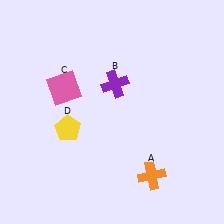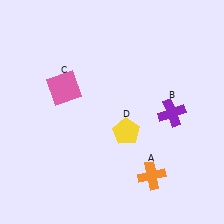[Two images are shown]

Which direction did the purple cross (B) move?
The purple cross (B) moved right.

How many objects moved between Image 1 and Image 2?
2 objects moved between the two images.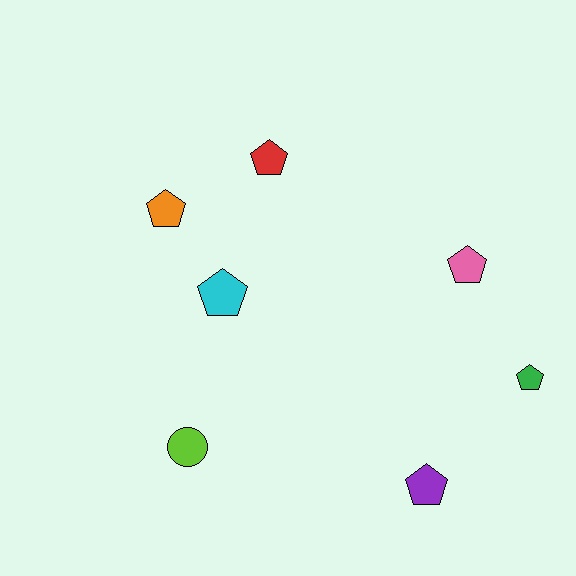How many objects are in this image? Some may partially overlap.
There are 7 objects.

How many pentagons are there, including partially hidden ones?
There are 6 pentagons.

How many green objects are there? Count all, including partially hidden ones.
There is 1 green object.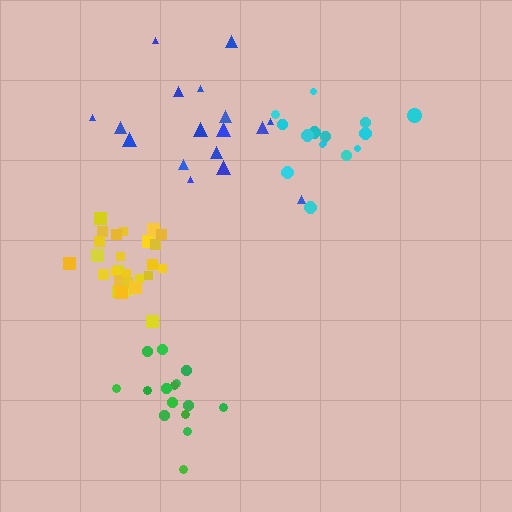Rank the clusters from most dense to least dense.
yellow, cyan, green, blue.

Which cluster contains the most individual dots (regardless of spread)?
Yellow (28).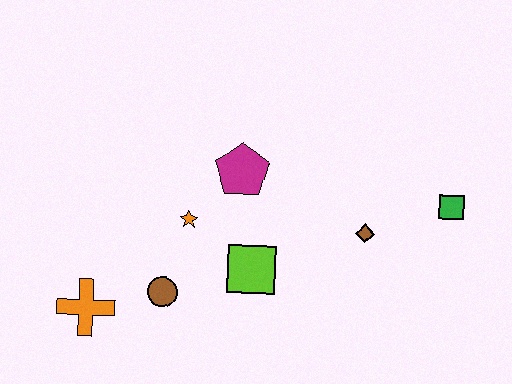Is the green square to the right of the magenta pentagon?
Yes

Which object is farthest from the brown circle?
The green square is farthest from the brown circle.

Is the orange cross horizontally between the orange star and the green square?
No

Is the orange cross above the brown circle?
No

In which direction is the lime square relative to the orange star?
The lime square is to the right of the orange star.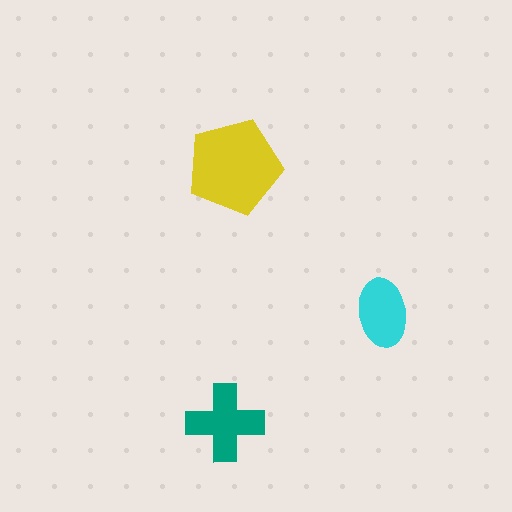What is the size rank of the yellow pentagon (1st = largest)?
1st.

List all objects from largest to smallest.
The yellow pentagon, the teal cross, the cyan ellipse.